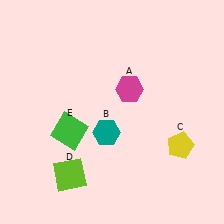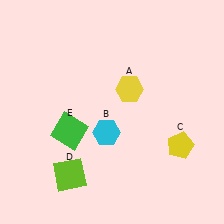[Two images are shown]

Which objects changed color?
A changed from magenta to yellow. B changed from teal to cyan.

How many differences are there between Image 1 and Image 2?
There are 2 differences between the two images.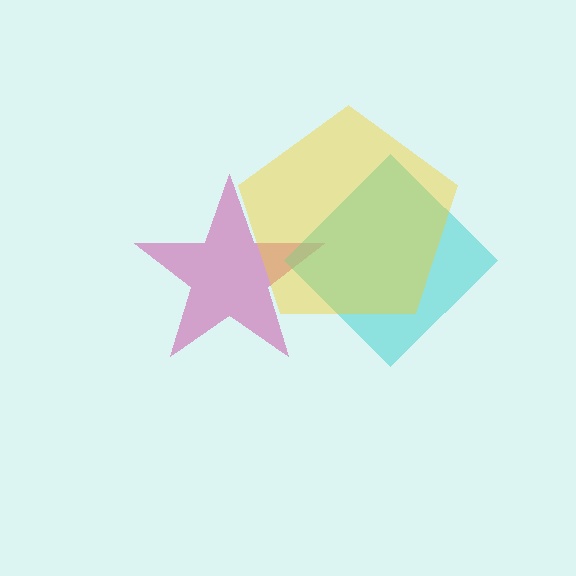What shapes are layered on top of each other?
The layered shapes are: a magenta star, a cyan diamond, a yellow pentagon.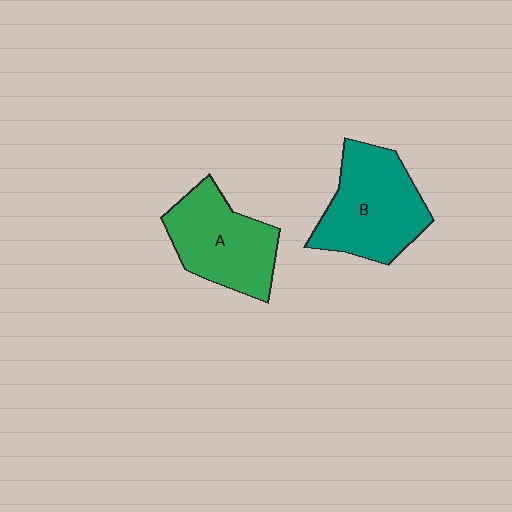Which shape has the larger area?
Shape B (teal).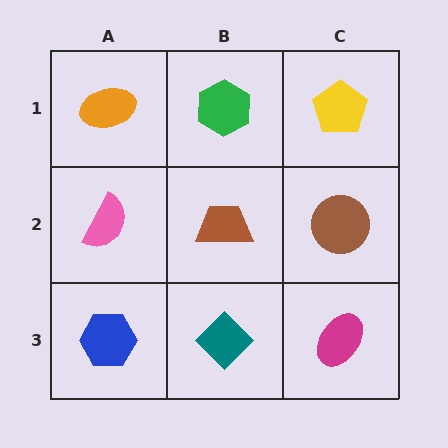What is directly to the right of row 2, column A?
A brown trapezoid.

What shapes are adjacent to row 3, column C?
A brown circle (row 2, column C), a teal diamond (row 3, column B).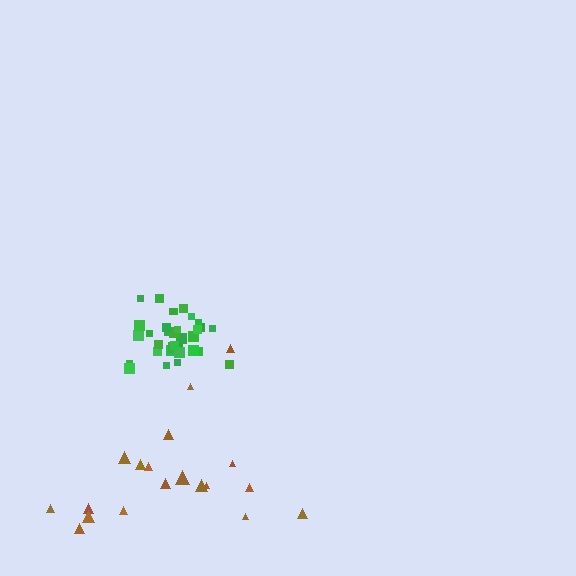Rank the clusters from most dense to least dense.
green, brown.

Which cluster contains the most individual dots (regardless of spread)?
Green (35).